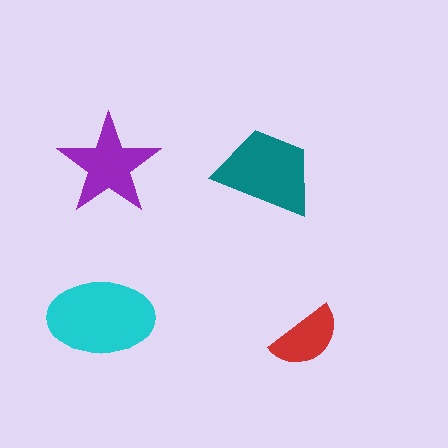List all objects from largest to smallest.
The cyan ellipse, the teal trapezoid, the purple star, the red semicircle.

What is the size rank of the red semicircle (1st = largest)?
4th.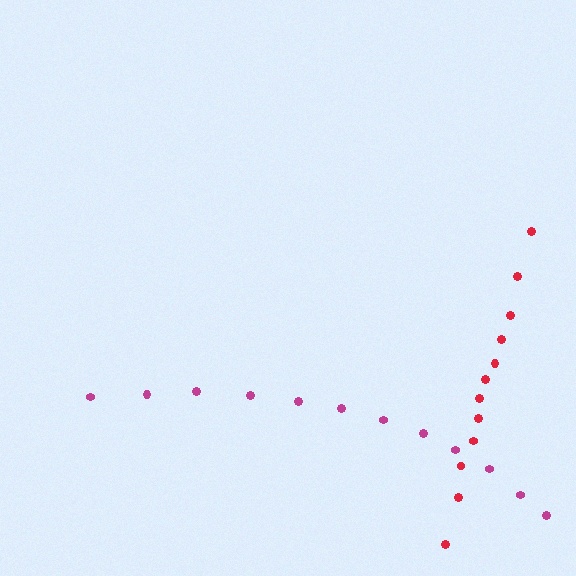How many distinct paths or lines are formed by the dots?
There are 2 distinct paths.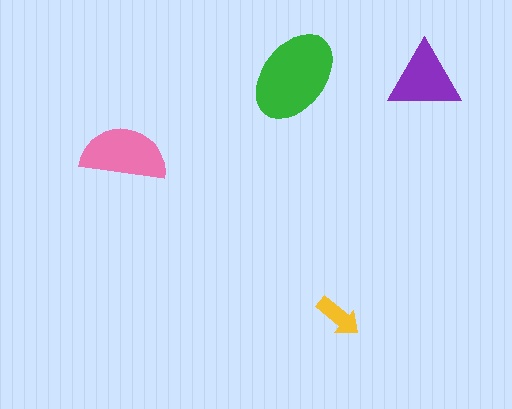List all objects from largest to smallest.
The green ellipse, the pink semicircle, the purple triangle, the yellow arrow.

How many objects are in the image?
There are 4 objects in the image.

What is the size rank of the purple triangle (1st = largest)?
3rd.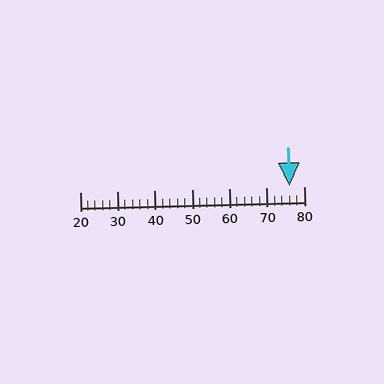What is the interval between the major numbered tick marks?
The major tick marks are spaced 10 units apart.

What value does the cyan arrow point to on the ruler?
The cyan arrow points to approximately 76.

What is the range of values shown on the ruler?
The ruler shows values from 20 to 80.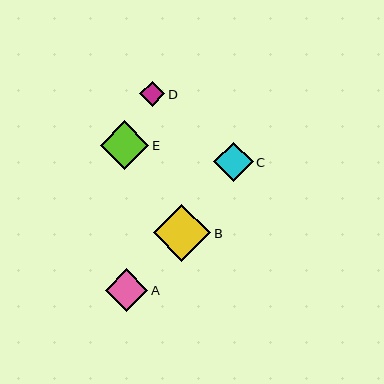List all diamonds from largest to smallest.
From largest to smallest: B, E, A, C, D.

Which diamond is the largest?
Diamond B is the largest with a size of approximately 57 pixels.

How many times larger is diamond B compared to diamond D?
Diamond B is approximately 2.3 times the size of diamond D.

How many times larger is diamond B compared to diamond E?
Diamond B is approximately 1.2 times the size of diamond E.